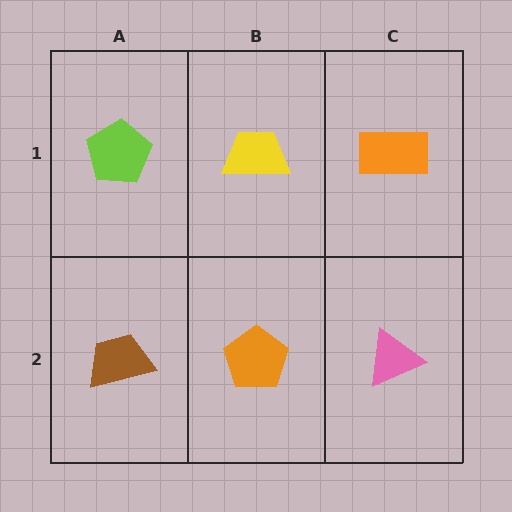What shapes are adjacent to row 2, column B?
A yellow trapezoid (row 1, column B), a brown trapezoid (row 2, column A), a pink triangle (row 2, column C).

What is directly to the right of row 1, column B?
An orange rectangle.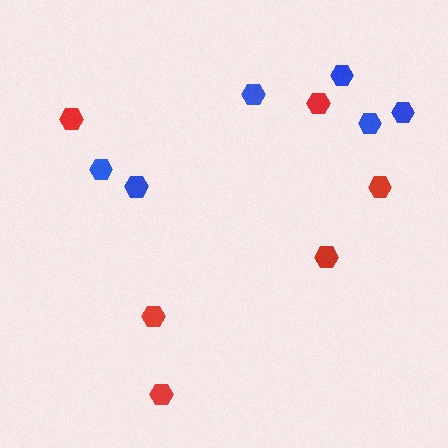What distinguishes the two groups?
There are 2 groups: one group of blue hexagons (6) and one group of red hexagons (6).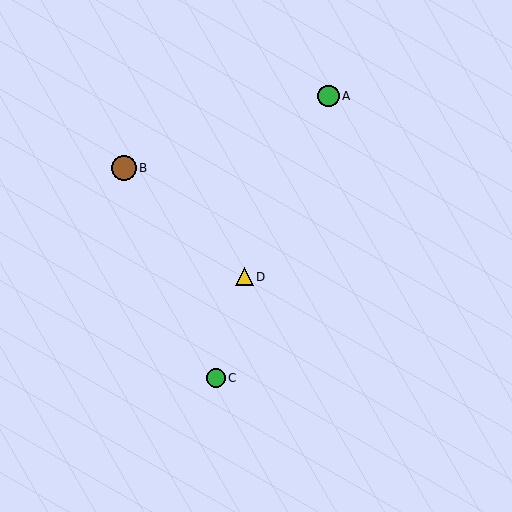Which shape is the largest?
The brown circle (labeled B) is the largest.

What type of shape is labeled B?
Shape B is a brown circle.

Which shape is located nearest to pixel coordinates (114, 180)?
The brown circle (labeled B) at (124, 168) is nearest to that location.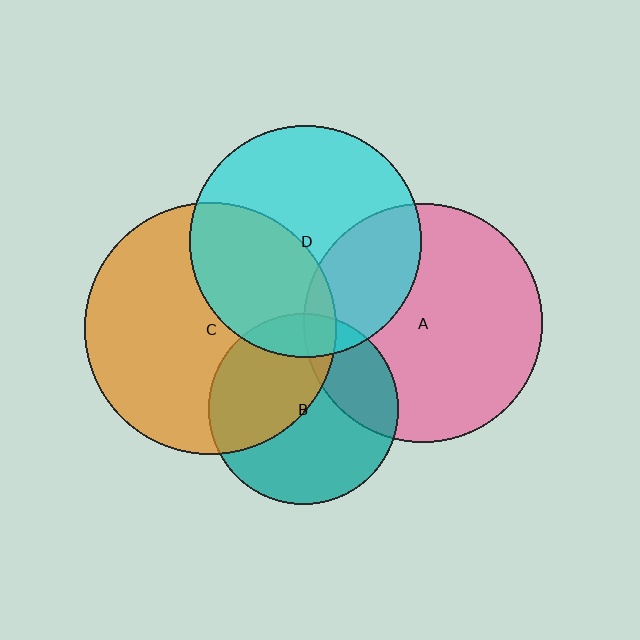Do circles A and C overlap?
Yes.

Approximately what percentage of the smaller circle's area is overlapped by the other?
Approximately 5%.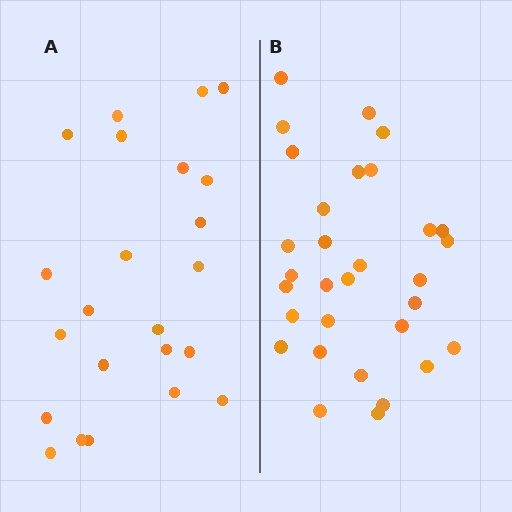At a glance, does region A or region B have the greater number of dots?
Region B (the right region) has more dots.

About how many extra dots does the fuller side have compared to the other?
Region B has roughly 8 or so more dots than region A.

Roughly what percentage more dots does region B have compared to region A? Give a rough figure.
About 35% more.